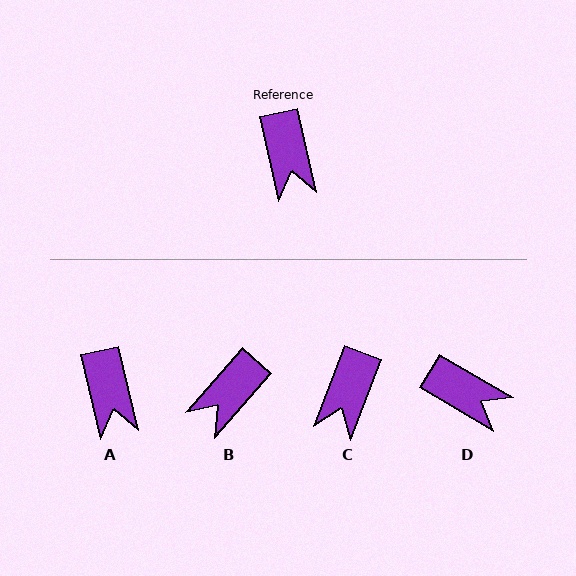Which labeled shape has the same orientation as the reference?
A.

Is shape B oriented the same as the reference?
No, it is off by about 54 degrees.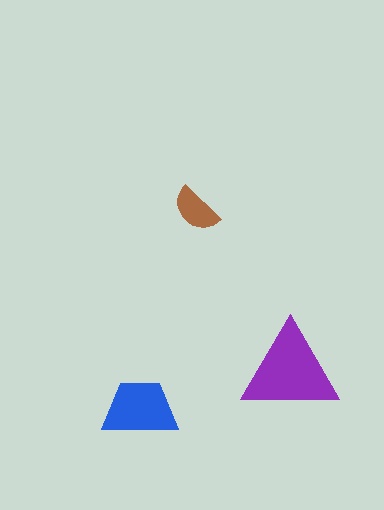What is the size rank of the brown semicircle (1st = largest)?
3rd.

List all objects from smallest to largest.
The brown semicircle, the blue trapezoid, the purple triangle.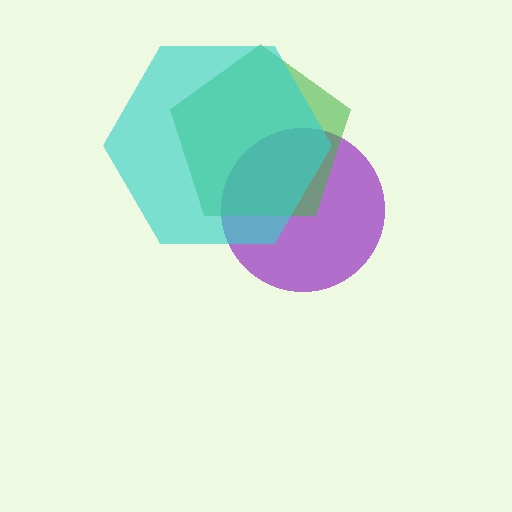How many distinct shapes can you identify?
There are 3 distinct shapes: a purple circle, a green pentagon, a cyan hexagon.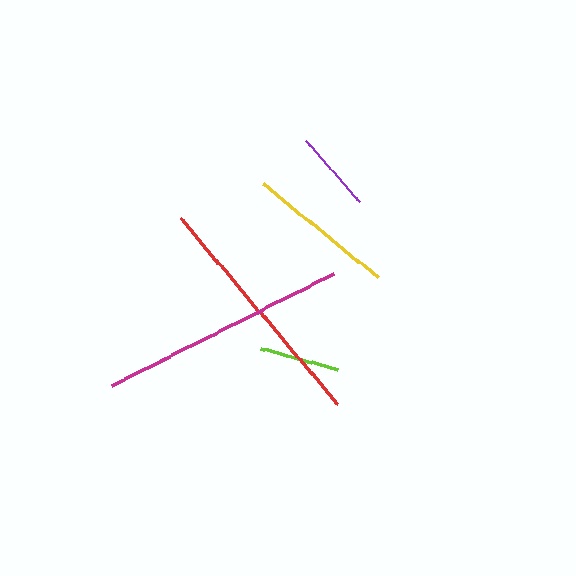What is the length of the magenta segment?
The magenta segment is approximately 249 pixels long.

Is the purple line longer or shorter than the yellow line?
The yellow line is longer than the purple line.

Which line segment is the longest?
The magenta line is the longest at approximately 249 pixels.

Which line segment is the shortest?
The lime line is the shortest at approximately 80 pixels.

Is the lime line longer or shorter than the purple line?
The purple line is longer than the lime line.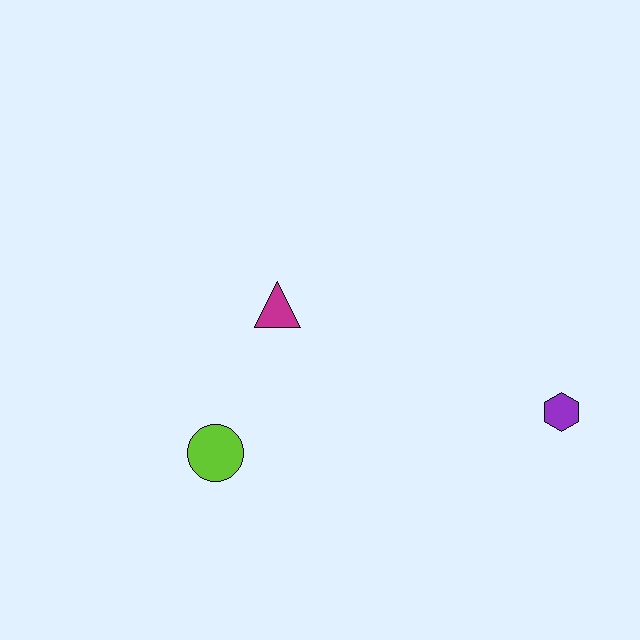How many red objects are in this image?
There are no red objects.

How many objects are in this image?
There are 3 objects.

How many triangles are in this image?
There is 1 triangle.